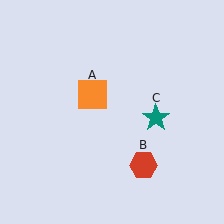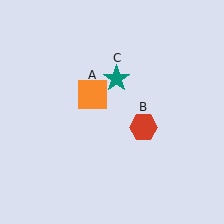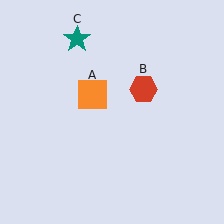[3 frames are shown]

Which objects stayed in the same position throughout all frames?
Orange square (object A) remained stationary.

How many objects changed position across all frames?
2 objects changed position: red hexagon (object B), teal star (object C).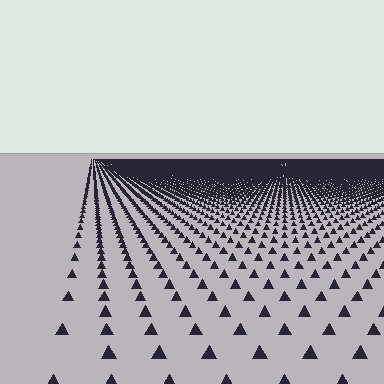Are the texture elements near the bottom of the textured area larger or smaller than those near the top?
Larger. Near the bottom, elements are closer to the viewer and appear at a bigger on-screen size.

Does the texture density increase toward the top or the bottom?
Density increases toward the top.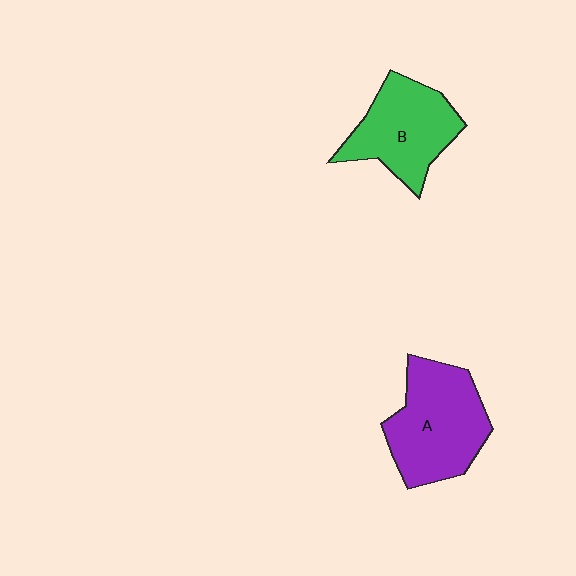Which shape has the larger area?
Shape A (purple).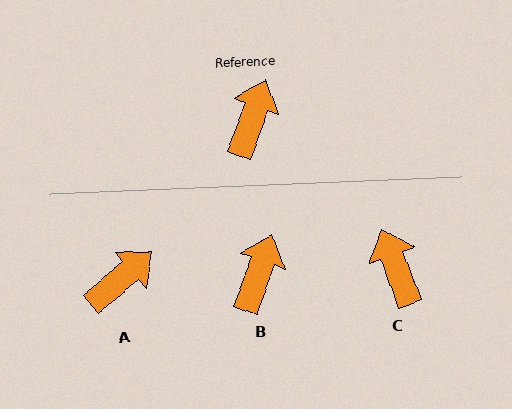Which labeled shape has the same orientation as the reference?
B.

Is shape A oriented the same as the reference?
No, it is off by about 29 degrees.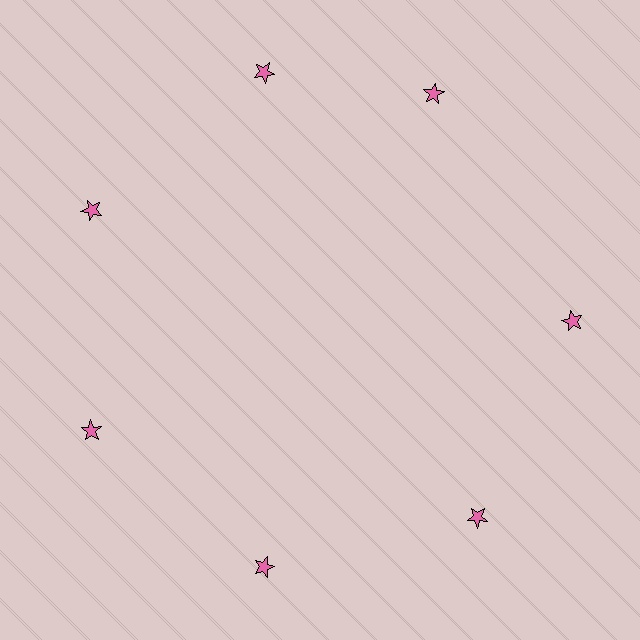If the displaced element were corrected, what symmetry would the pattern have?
It would have 7-fold rotational symmetry — the pattern would map onto itself every 51 degrees.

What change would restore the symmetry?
The symmetry would be restored by rotating it back into even spacing with its neighbors so that all 7 stars sit at equal angles and equal distance from the center.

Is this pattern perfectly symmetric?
No. The 7 pink stars are arranged in a ring, but one element near the 1 o'clock position is rotated out of alignment along the ring, breaking the 7-fold rotational symmetry.